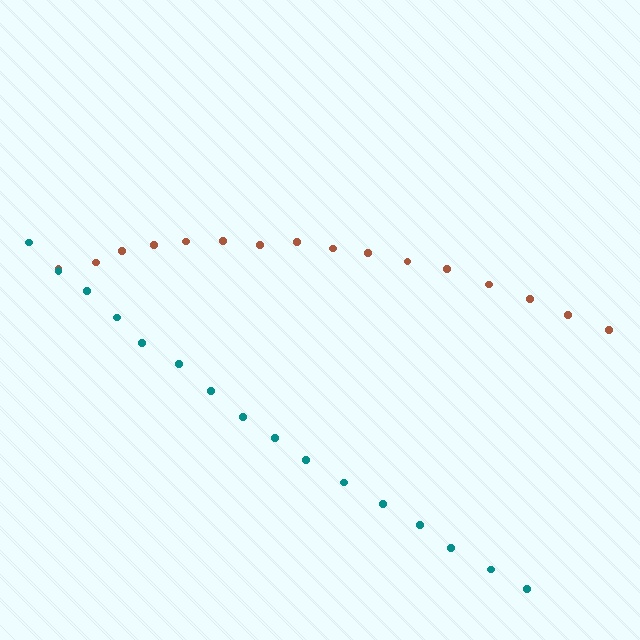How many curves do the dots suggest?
There are 2 distinct paths.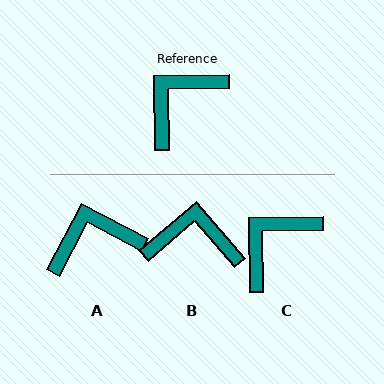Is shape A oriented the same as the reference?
No, it is off by about 29 degrees.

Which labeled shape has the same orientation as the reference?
C.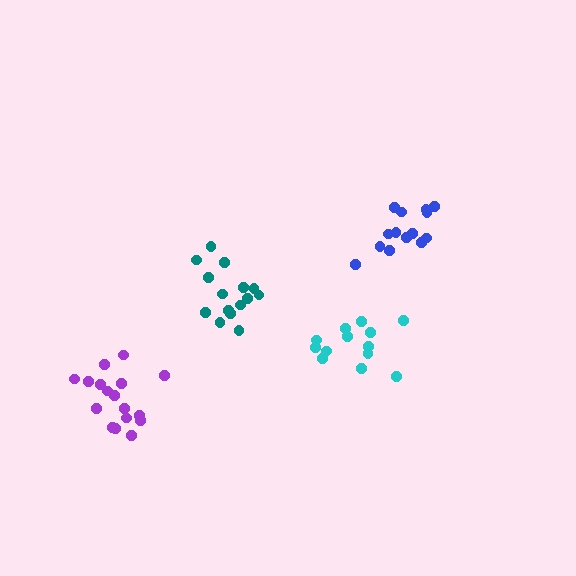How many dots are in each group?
Group 1: 14 dots, Group 2: 17 dots, Group 3: 13 dots, Group 4: 15 dots (59 total).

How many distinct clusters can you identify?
There are 4 distinct clusters.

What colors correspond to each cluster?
The clusters are colored: blue, purple, cyan, teal.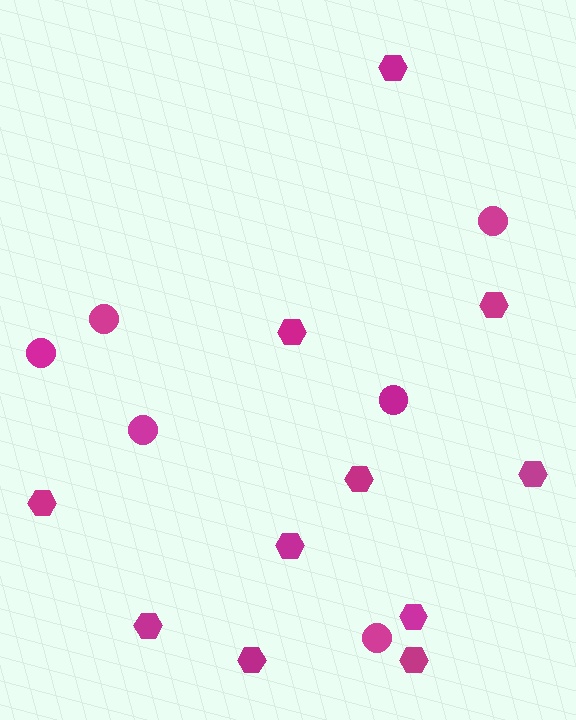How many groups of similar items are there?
There are 2 groups: one group of circles (6) and one group of hexagons (11).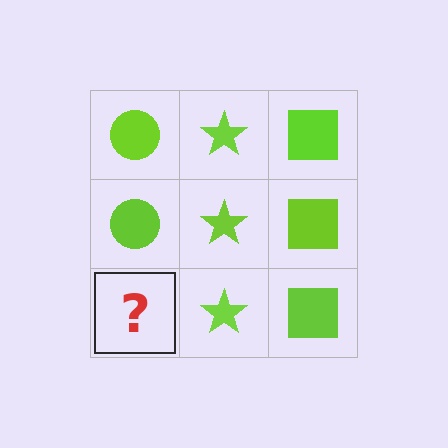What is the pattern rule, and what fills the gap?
The rule is that each column has a consistent shape. The gap should be filled with a lime circle.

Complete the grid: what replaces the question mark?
The question mark should be replaced with a lime circle.